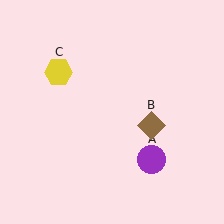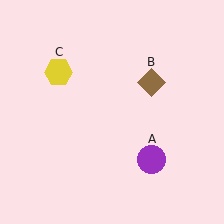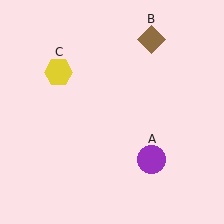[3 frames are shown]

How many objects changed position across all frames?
1 object changed position: brown diamond (object B).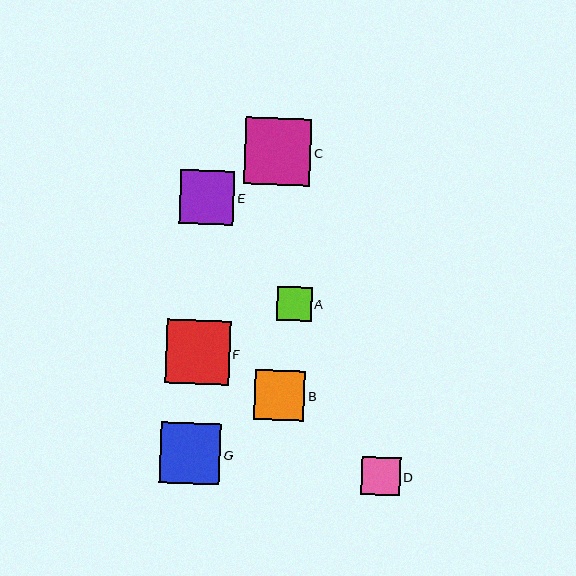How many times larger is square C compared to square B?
Square C is approximately 1.3 times the size of square B.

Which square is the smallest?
Square A is the smallest with a size of approximately 35 pixels.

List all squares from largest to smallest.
From largest to smallest: C, F, G, E, B, D, A.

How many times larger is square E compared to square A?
Square E is approximately 1.6 times the size of square A.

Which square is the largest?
Square C is the largest with a size of approximately 66 pixels.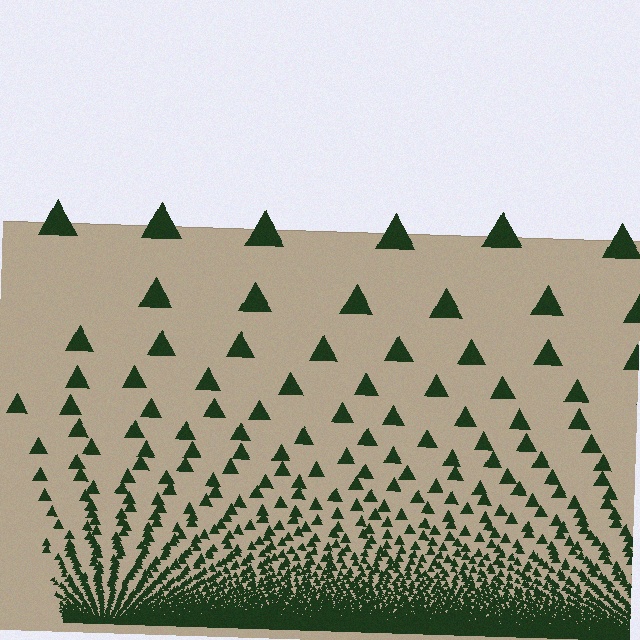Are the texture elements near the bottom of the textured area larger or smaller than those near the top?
Smaller. The gradient is inverted — elements near the bottom are smaller and denser.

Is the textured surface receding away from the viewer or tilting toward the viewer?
The surface appears to tilt toward the viewer. Texture elements get larger and sparser toward the top.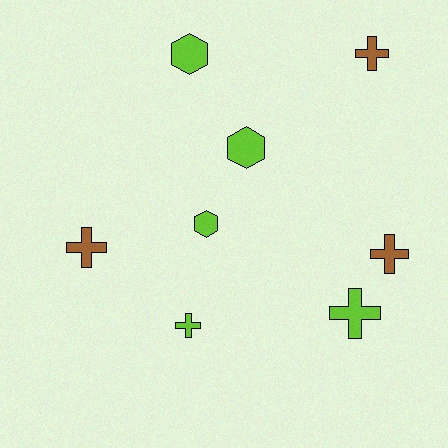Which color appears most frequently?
Lime, with 5 objects.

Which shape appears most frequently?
Cross, with 5 objects.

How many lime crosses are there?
There are 2 lime crosses.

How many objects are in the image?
There are 8 objects.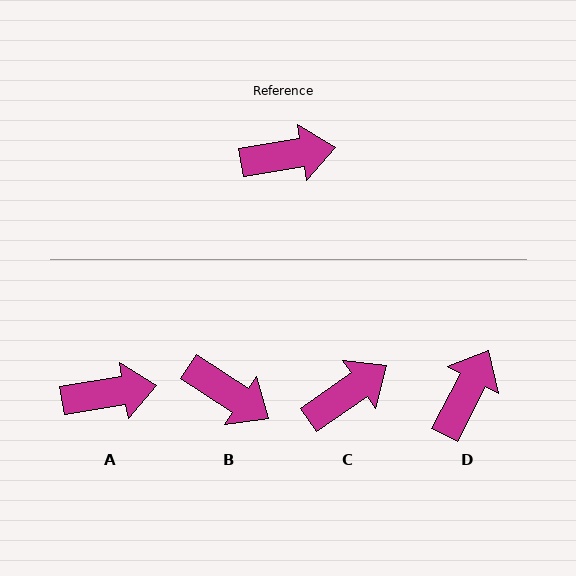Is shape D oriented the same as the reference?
No, it is off by about 53 degrees.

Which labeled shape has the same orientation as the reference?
A.